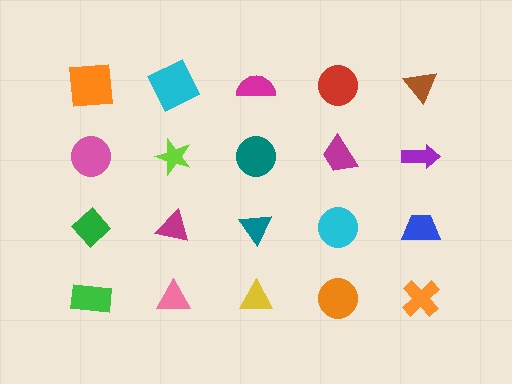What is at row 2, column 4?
A magenta trapezoid.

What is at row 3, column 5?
A blue trapezoid.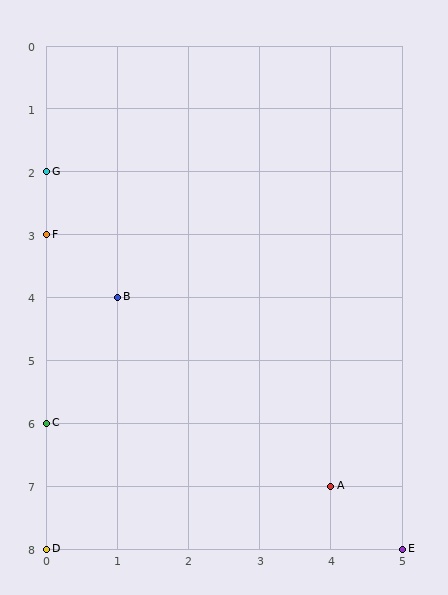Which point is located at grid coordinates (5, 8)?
Point E is at (5, 8).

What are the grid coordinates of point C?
Point C is at grid coordinates (0, 6).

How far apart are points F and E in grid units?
Points F and E are 5 columns and 5 rows apart (about 7.1 grid units diagonally).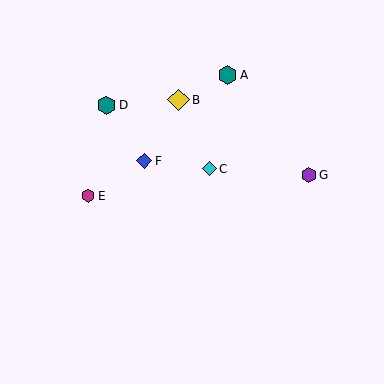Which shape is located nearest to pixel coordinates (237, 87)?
The teal hexagon (labeled A) at (227, 75) is nearest to that location.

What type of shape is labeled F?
Shape F is a blue diamond.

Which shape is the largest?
The yellow diamond (labeled B) is the largest.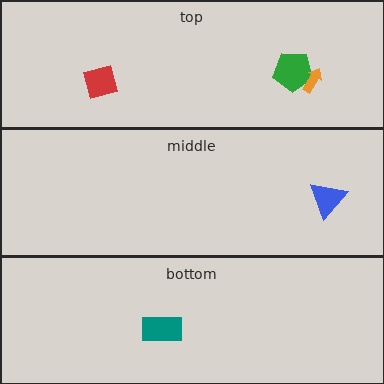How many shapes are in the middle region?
1.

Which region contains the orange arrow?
The top region.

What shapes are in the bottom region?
The teal rectangle.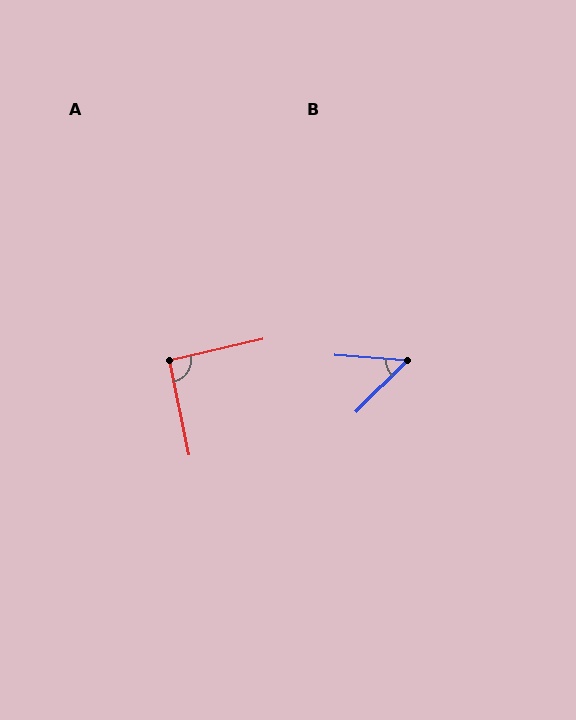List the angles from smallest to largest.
B (49°), A (91°).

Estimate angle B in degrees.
Approximately 49 degrees.